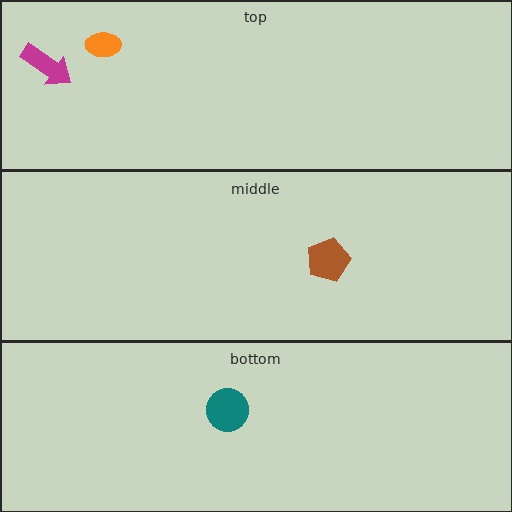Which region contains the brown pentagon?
The middle region.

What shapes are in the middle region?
The brown pentagon.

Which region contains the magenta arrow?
The top region.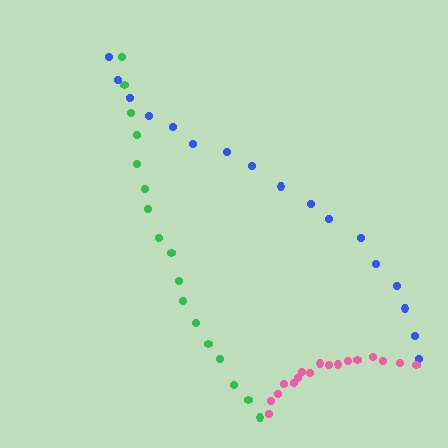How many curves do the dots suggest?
There are 3 distinct paths.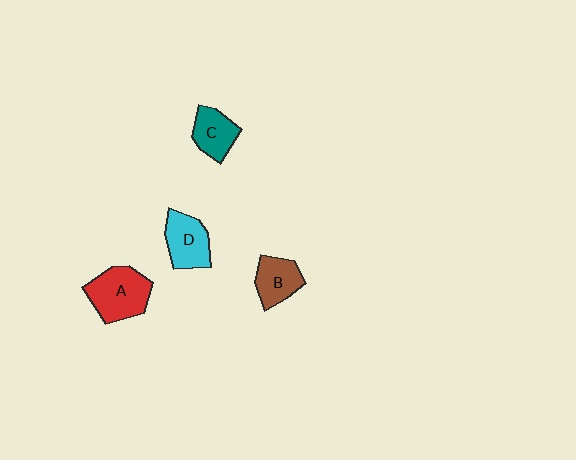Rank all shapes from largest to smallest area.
From largest to smallest: A (red), D (cyan), B (brown), C (teal).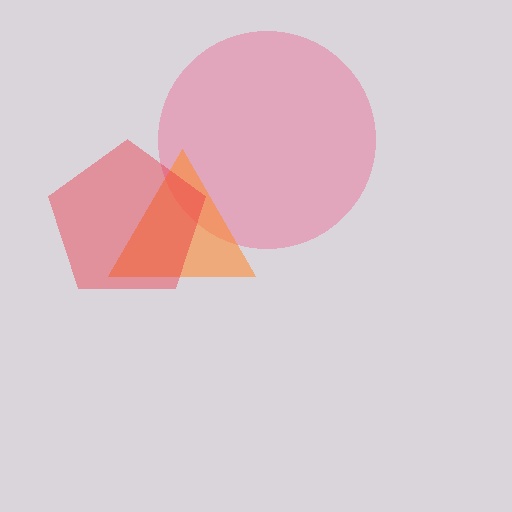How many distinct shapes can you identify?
There are 3 distinct shapes: a pink circle, an orange triangle, a red pentagon.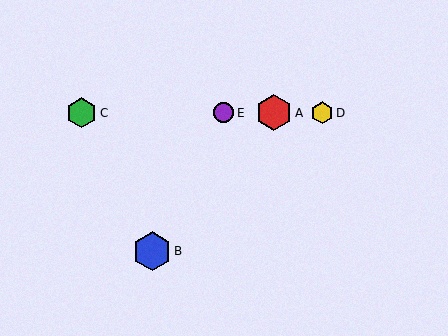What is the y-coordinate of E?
Object E is at y≈113.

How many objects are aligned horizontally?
4 objects (A, C, D, E) are aligned horizontally.